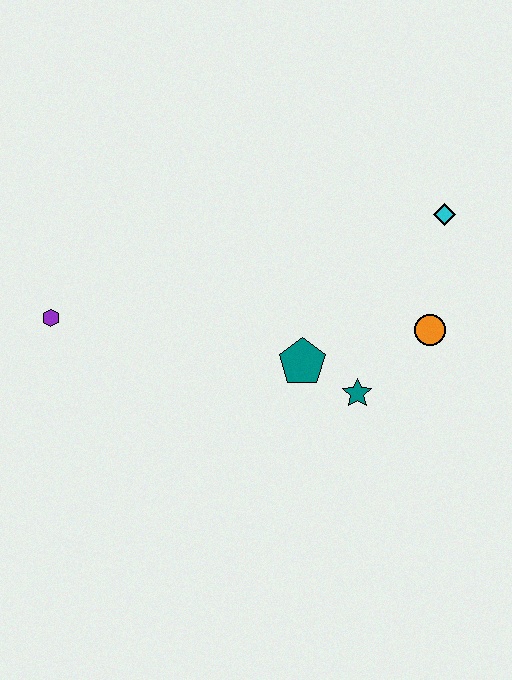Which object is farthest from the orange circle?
The purple hexagon is farthest from the orange circle.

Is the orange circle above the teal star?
Yes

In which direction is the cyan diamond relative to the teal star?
The cyan diamond is above the teal star.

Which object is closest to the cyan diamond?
The orange circle is closest to the cyan diamond.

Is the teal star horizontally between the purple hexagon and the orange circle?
Yes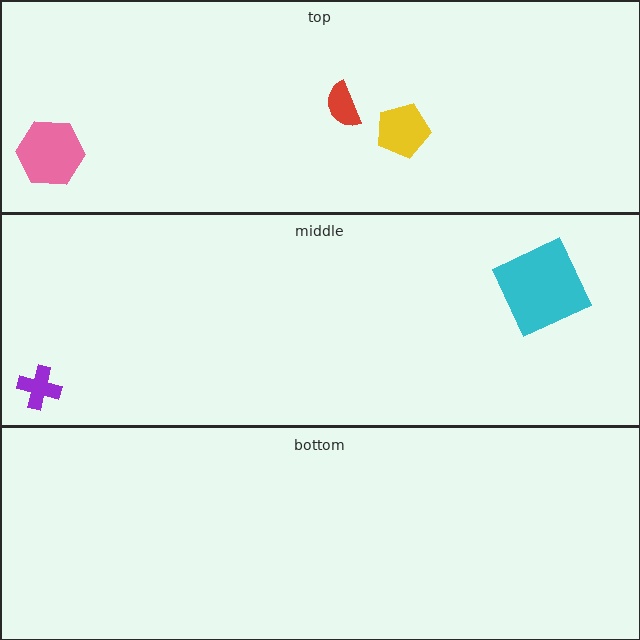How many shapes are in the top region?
3.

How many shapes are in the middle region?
2.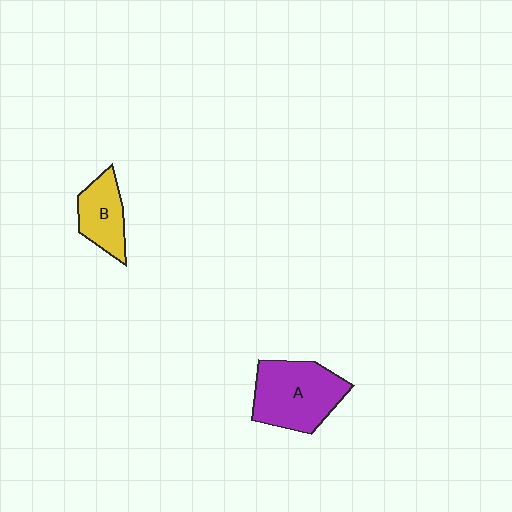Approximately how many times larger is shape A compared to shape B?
Approximately 1.7 times.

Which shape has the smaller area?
Shape B (yellow).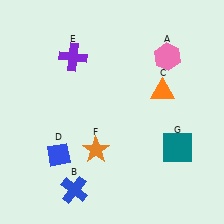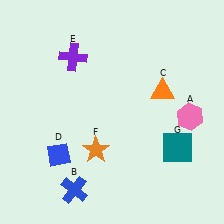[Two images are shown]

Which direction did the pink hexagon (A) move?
The pink hexagon (A) moved down.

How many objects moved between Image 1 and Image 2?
1 object moved between the two images.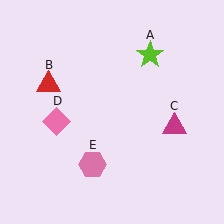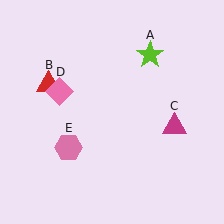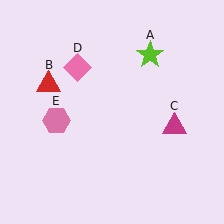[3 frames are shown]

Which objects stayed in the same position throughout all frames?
Lime star (object A) and red triangle (object B) and magenta triangle (object C) remained stationary.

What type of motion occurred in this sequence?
The pink diamond (object D), pink hexagon (object E) rotated clockwise around the center of the scene.